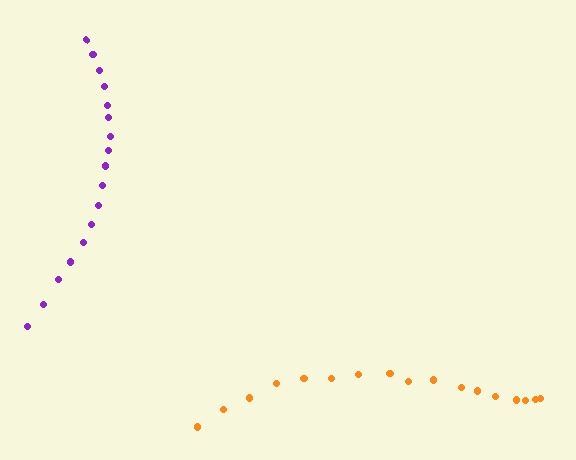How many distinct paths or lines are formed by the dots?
There are 2 distinct paths.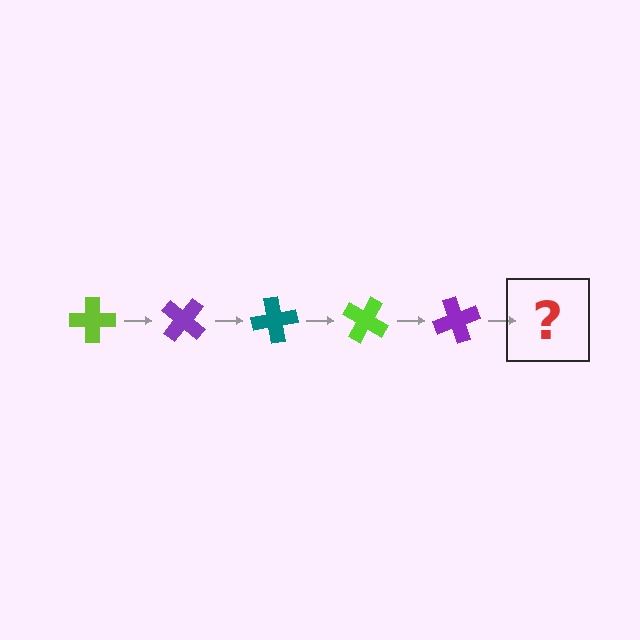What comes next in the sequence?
The next element should be a teal cross, rotated 200 degrees from the start.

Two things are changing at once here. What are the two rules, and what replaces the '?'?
The two rules are that it rotates 40 degrees each step and the color cycles through lime, purple, and teal. The '?' should be a teal cross, rotated 200 degrees from the start.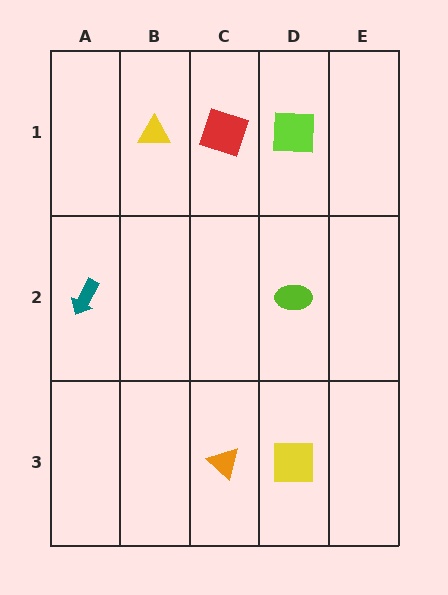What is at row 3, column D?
A yellow square.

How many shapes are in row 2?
2 shapes.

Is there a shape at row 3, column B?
No, that cell is empty.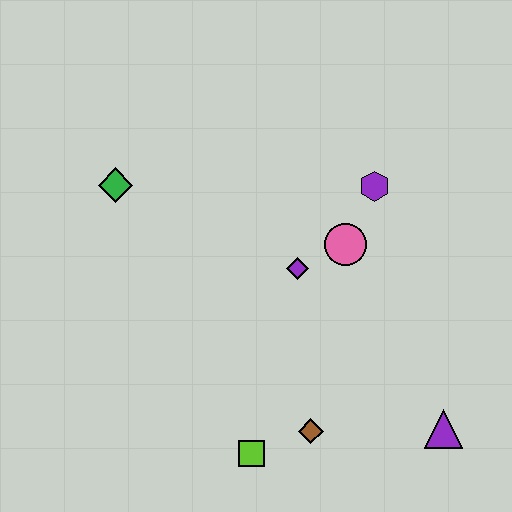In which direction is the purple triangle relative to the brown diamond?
The purple triangle is to the right of the brown diamond.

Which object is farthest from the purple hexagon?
The lime square is farthest from the purple hexagon.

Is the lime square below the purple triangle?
Yes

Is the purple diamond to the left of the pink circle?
Yes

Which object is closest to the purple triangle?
The brown diamond is closest to the purple triangle.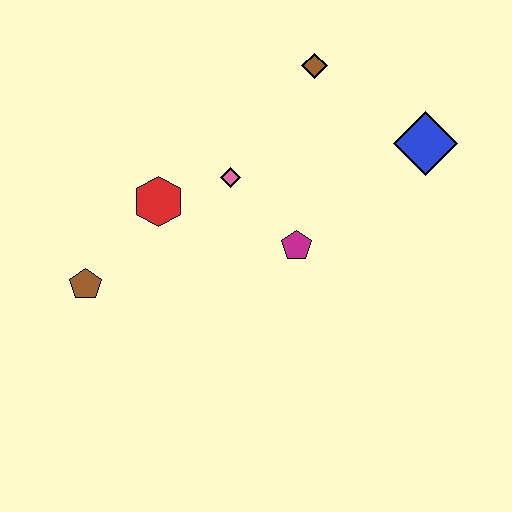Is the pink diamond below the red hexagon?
No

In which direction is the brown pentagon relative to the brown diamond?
The brown pentagon is to the left of the brown diamond.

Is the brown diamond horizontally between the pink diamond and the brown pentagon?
No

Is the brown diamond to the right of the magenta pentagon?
Yes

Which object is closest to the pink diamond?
The red hexagon is closest to the pink diamond.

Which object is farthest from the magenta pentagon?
The brown pentagon is farthest from the magenta pentagon.